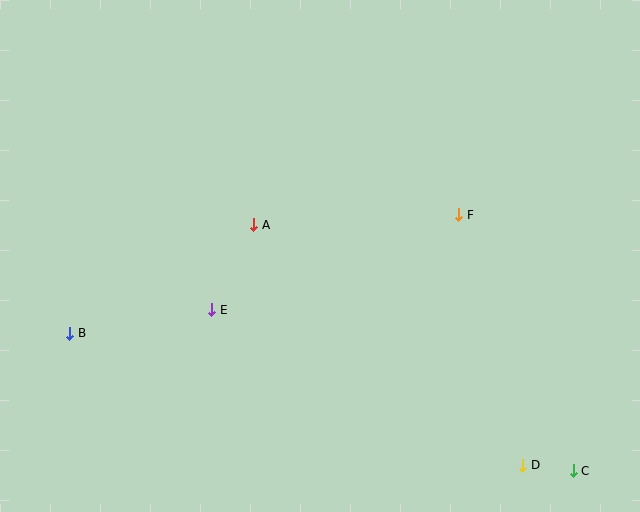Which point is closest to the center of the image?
Point A at (254, 225) is closest to the center.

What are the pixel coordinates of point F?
Point F is at (459, 215).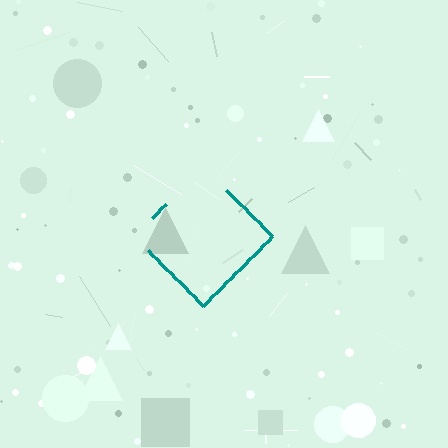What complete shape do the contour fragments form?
The contour fragments form a diamond.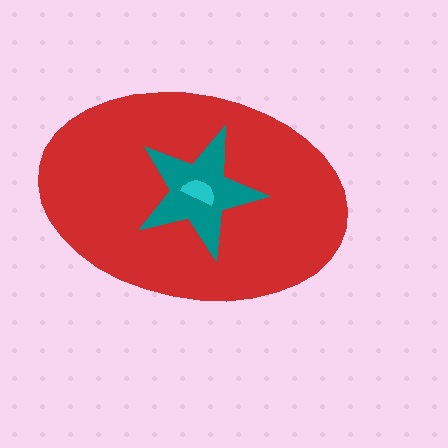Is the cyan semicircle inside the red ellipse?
Yes.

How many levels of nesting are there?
3.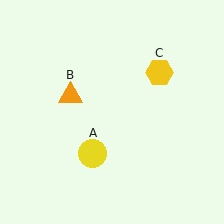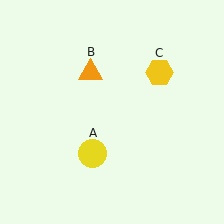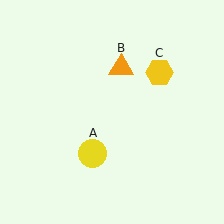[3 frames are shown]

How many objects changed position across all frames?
1 object changed position: orange triangle (object B).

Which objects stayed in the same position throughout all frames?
Yellow circle (object A) and yellow hexagon (object C) remained stationary.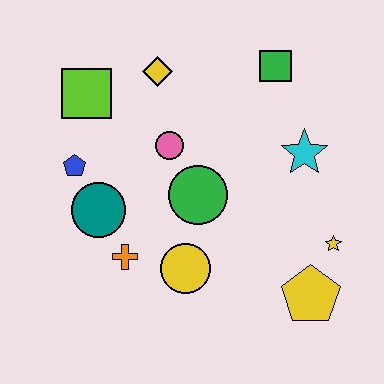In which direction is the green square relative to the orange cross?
The green square is above the orange cross.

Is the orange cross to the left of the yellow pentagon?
Yes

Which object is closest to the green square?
The cyan star is closest to the green square.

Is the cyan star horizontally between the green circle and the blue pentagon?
No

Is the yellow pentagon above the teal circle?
No